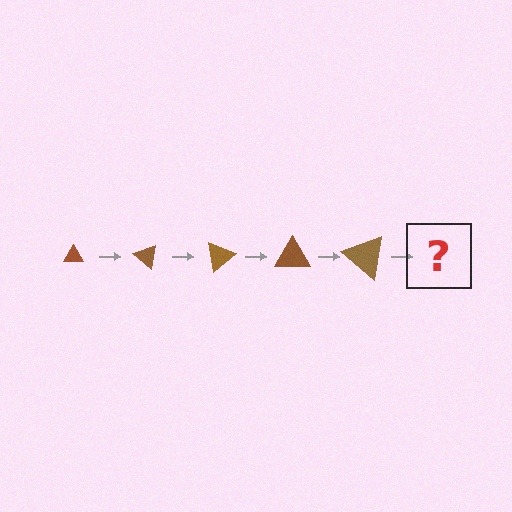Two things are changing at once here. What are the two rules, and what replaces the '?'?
The two rules are that the triangle grows larger each step and it rotates 40 degrees each step. The '?' should be a triangle, larger than the previous one and rotated 200 degrees from the start.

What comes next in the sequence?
The next element should be a triangle, larger than the previous one and rotated 200 degrees from the start.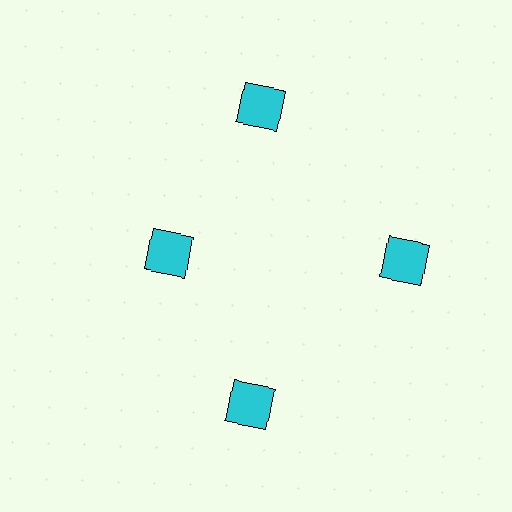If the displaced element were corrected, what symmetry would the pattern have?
It would have 4-fold rotational symmetry — the pattern would map onto itself every 90 degrees.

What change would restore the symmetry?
The symmetry would be restored by moving it outward, back onto the ring so that all 4 squares sit at equal angles and equal distance from the center.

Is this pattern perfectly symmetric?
No. The 4 cyan squares are arranged in a ring, but one element near the 9 o'clock position is pulled inward toward the center, breaking the 4-fold rotational symmetry.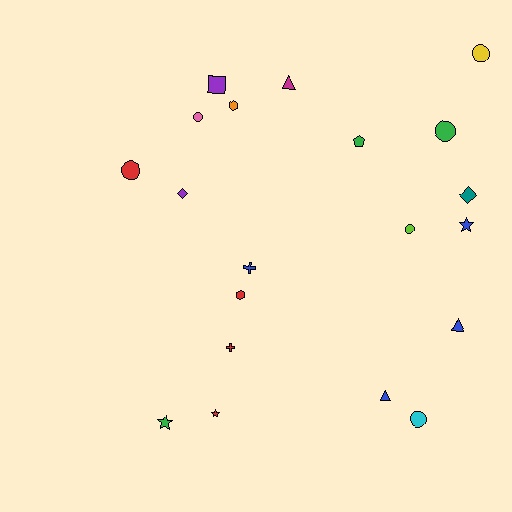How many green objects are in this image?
There are 3 green objects.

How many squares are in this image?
There is 1 square.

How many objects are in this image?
There are 20 objects.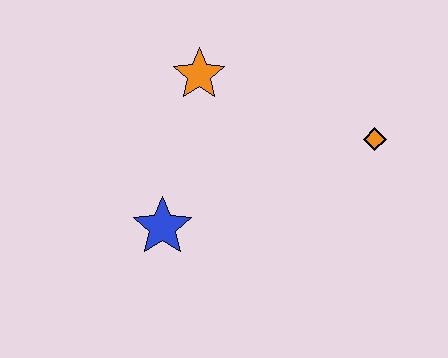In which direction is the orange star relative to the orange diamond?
The orange star is to the left of the orange diamond.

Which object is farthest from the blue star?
The orange diamond is farthest from the blue star.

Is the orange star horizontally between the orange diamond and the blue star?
Yes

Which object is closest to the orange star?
The blue star is closest to the orange star.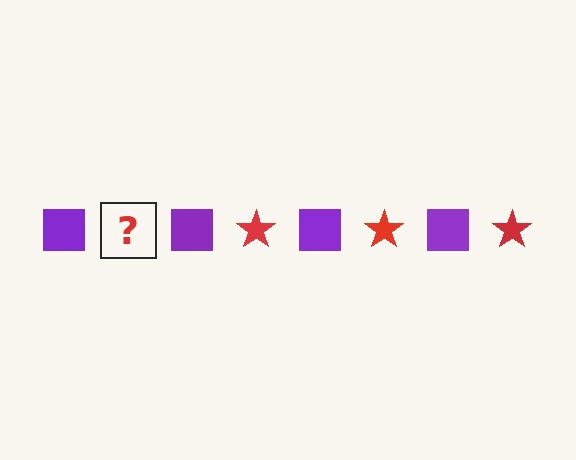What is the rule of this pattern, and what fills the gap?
The rule is that the pattern alternates between purple square and red star. The gap should be filled with a red star.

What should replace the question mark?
The question mark should be replaced with a red star.